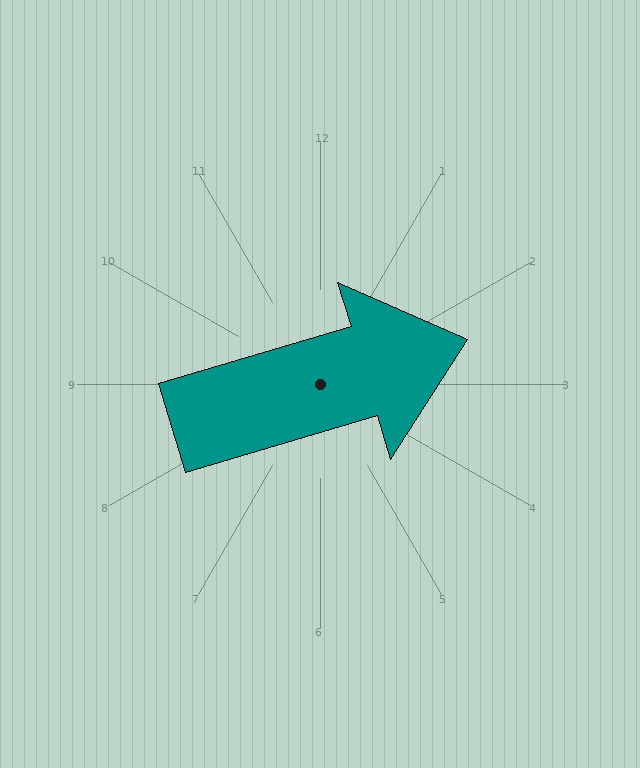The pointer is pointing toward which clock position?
Roughly 2 o'clock.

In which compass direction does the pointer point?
East.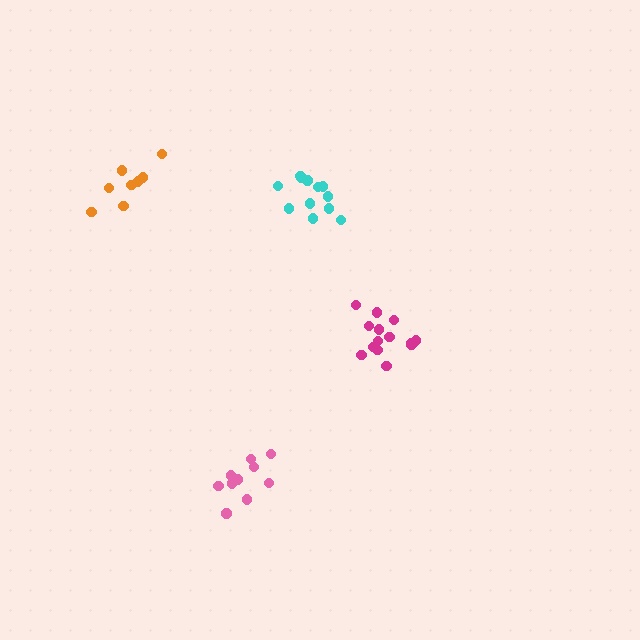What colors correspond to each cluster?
The clusters are colored: pink, orange, magenta, cyan.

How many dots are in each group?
Group 1: 10 dots, Group 2: 8 dots, Group 3: 14 dots, Group 4: 12 dots (44 total).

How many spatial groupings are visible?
There are 4 spatial groupings.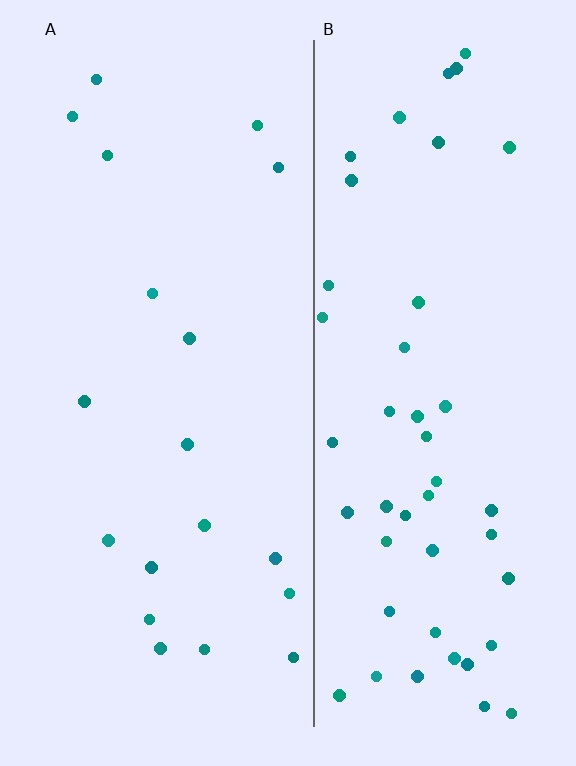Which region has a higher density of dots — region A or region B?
B (the right).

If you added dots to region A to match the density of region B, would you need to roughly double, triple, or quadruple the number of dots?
Approximately triple.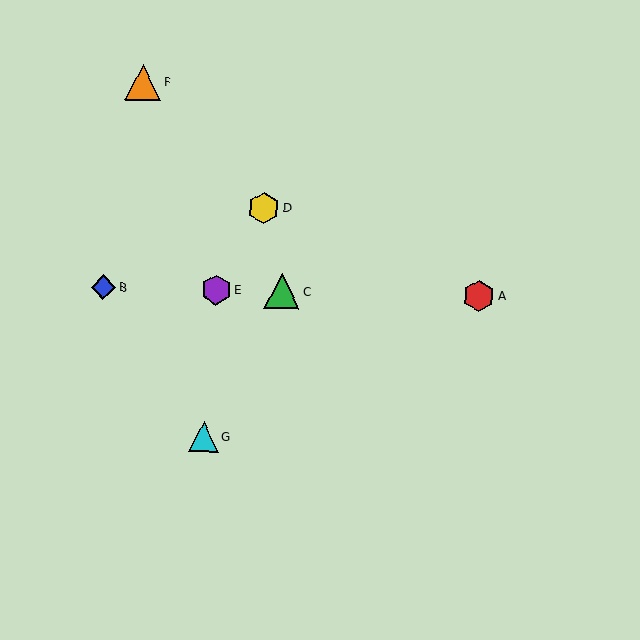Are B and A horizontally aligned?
Yes, both are at y≈287.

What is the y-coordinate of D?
Object D is at y≈208.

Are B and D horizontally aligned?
No, B is at y≈287 and D is at y≈208.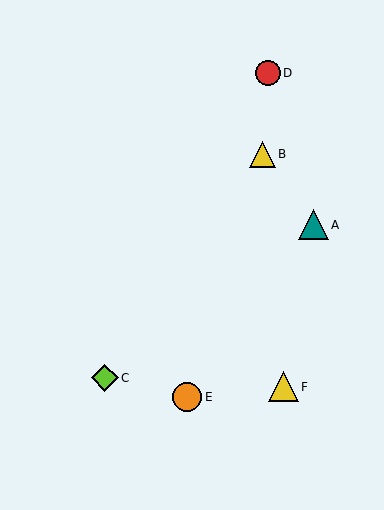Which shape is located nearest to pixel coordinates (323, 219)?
The teal triangle (labeled A) at (313, 225) is nearest to that location.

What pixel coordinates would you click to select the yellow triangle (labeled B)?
Click at (262, 154) to select the yellow triangle B.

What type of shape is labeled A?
Shape A is a teal triangle.